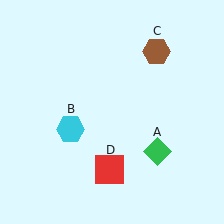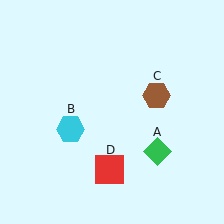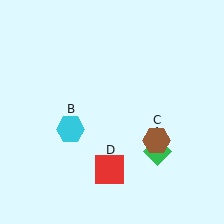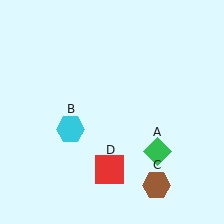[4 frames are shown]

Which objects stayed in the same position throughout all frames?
Green diamond (object A) and cyan hexagon (object B) and red square (object D) remained stationary.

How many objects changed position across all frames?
1 object changed position: brown hexagon (object C).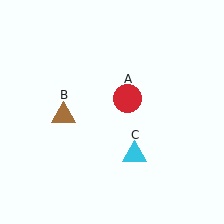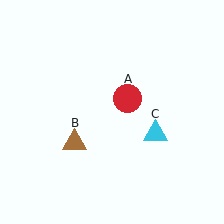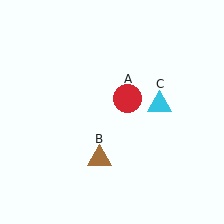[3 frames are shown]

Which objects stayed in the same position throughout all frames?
Red circle (object A) remained stationary.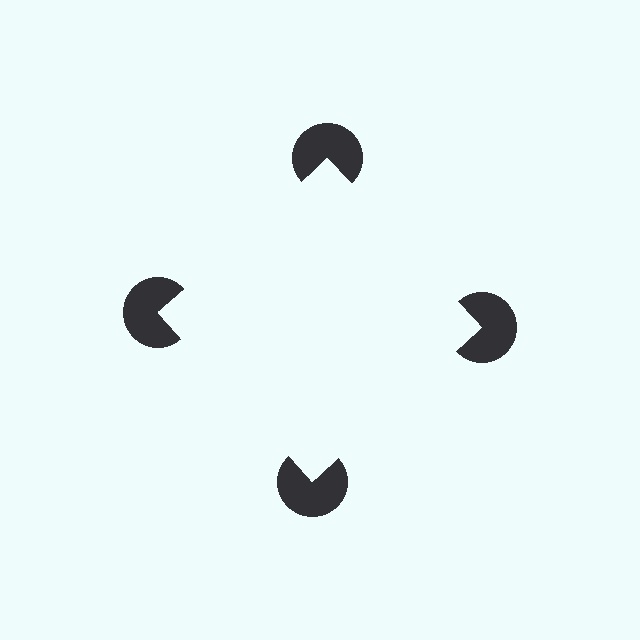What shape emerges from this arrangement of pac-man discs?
An illusory square — its edges are inferred from the aligned wedge cuts in the pac-man discs, not physically drawn.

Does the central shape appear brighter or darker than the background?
It typically appears slightly brighter than the background, even though no actual brightness change is drawn.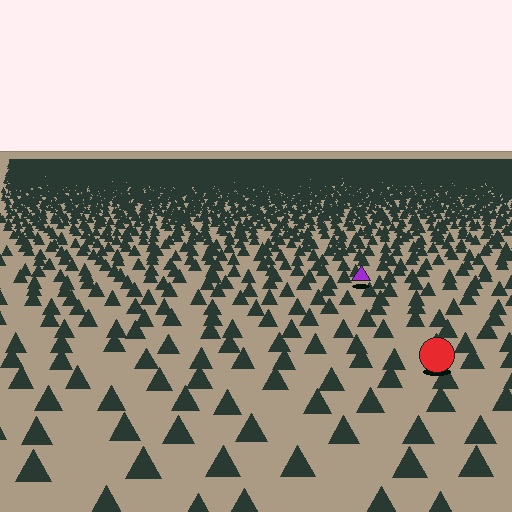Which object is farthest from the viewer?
The purple triangle is farthest from the viewer. It appears smaller and the ground texture around it is denser.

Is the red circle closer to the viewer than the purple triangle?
Yes. The red circle is closer — you can tell from the texture gradient: the ground texture is coarser near it.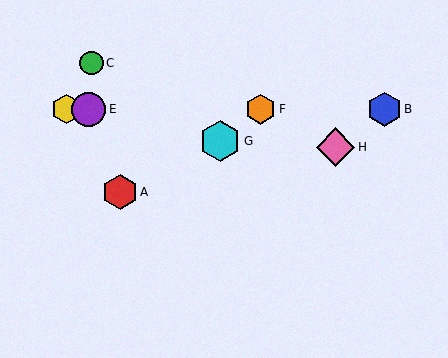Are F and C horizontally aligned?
No, F is at y≈109 and C is at y≈63.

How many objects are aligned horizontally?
4 objects (B, D, E, F) are aligned horizontally.